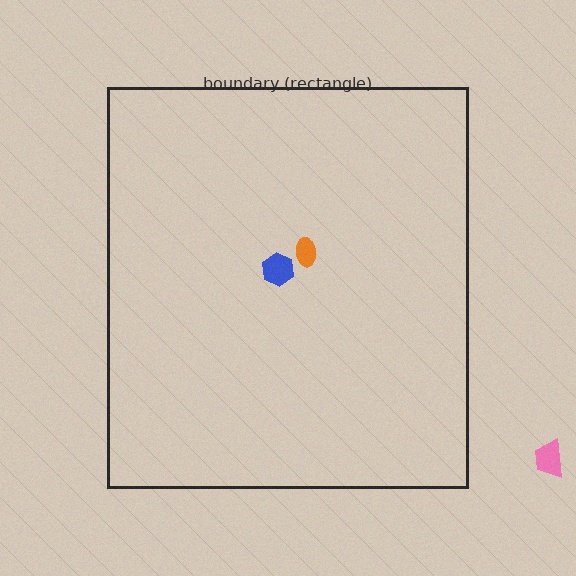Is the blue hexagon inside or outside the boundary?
Inside.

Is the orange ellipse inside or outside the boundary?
Inside.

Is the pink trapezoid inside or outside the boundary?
Outside.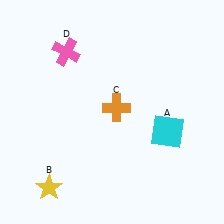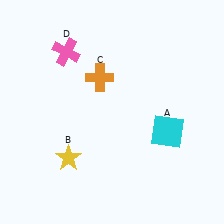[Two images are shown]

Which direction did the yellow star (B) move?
The yellow star (B) moved up.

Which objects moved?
The objects that moved are: the yellow star (B), the orange cross (C).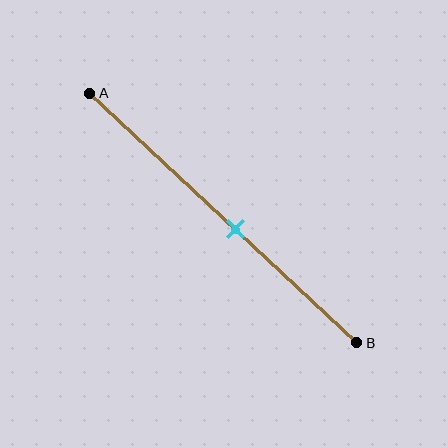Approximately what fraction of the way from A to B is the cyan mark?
The cyan mark is approximately 55% of the way from A to B.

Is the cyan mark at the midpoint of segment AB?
No, the mark is at about 55% from A, not at the 50% midpoint.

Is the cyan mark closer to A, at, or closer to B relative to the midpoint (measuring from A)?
The cyan mark is closer to point B than the midpoint of segment AB.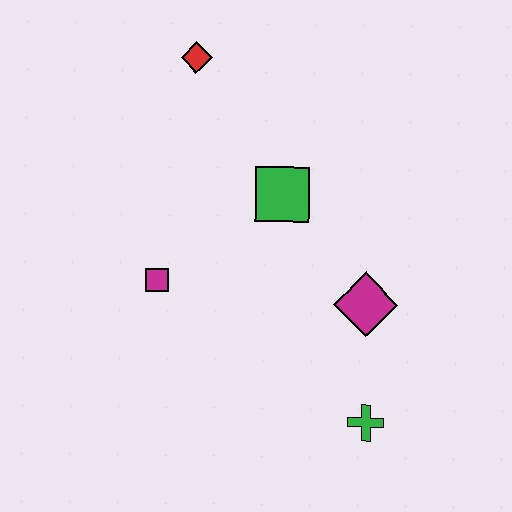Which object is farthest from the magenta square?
The green cross is farthest from the magenta square.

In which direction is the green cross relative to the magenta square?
The green cross is to the right of the magenta square.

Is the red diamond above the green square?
Yes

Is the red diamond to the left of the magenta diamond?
Yes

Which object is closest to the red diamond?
The green square is closest to the red diamond.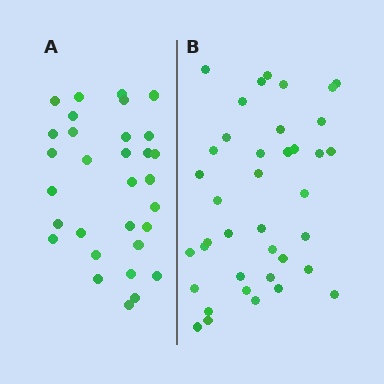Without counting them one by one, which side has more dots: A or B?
Region B (the right region) has more dots.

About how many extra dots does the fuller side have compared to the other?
Region B has roughly 8 or so more dots than region A.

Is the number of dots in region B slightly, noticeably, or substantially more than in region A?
Region B has noticeably more, but not dramatically so. The ratio is roughly 1.3 to 1.